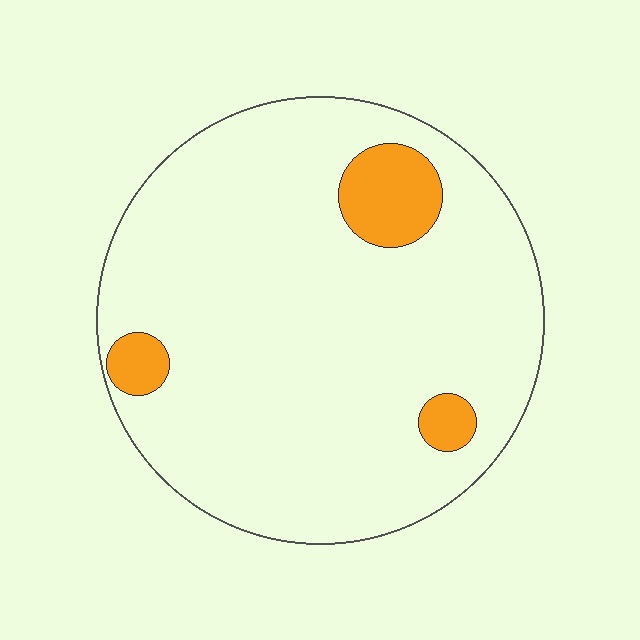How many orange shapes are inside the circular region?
3.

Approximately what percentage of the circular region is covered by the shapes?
Approximately 10%.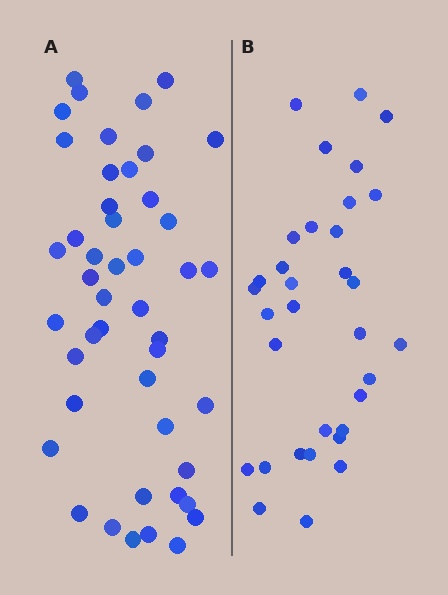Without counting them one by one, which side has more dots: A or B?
Region A (the left region) has more dots.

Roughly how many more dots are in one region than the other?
Region A has approximately 15 more dots than region B.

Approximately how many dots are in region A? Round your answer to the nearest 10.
About 50 dots. (The exact count is 46, which rounds to 50.)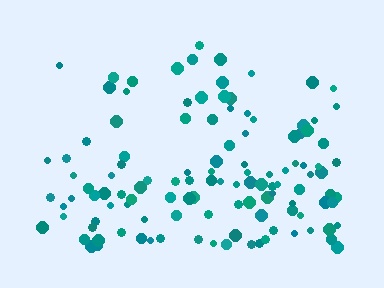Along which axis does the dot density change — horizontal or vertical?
Vertical.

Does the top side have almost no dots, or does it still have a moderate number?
Still a moderate number, just noticeably fewer than the bottom.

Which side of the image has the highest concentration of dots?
The bottom.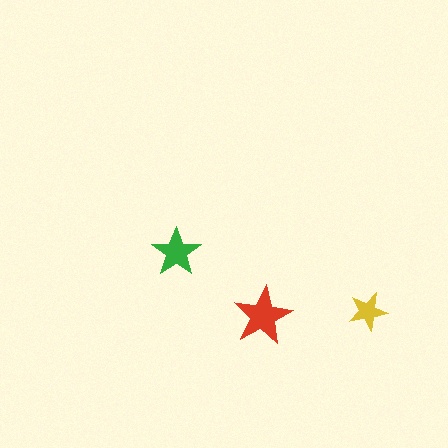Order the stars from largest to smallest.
the red one, the green one, the yellow one.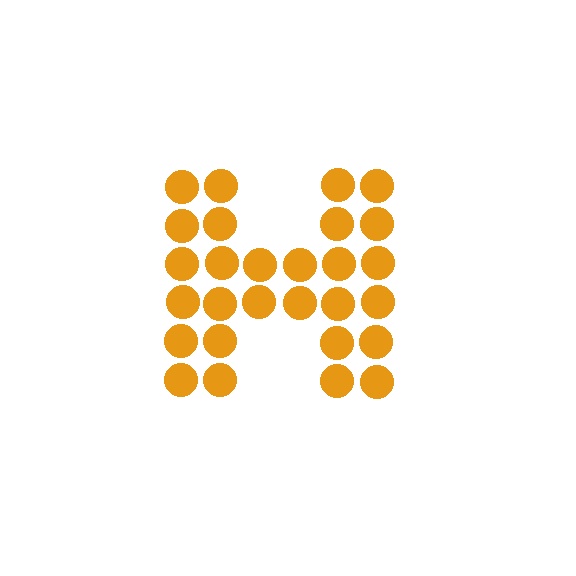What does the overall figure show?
The overall figure shows the letter H.